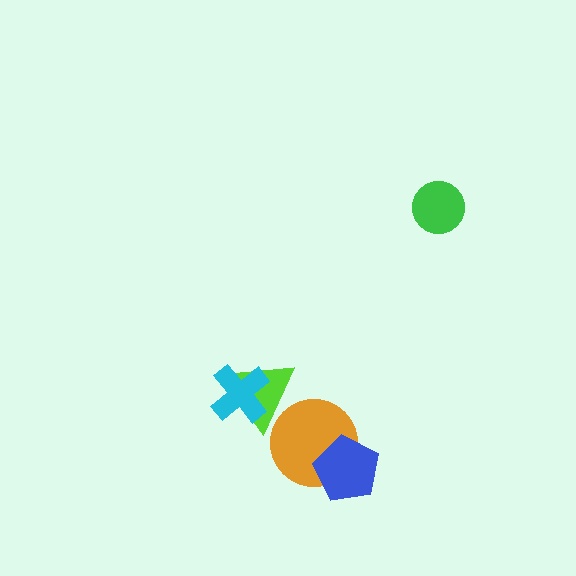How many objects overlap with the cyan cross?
1 object overlaps with the cyan cross.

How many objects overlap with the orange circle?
2 objects overlap with the orange circle.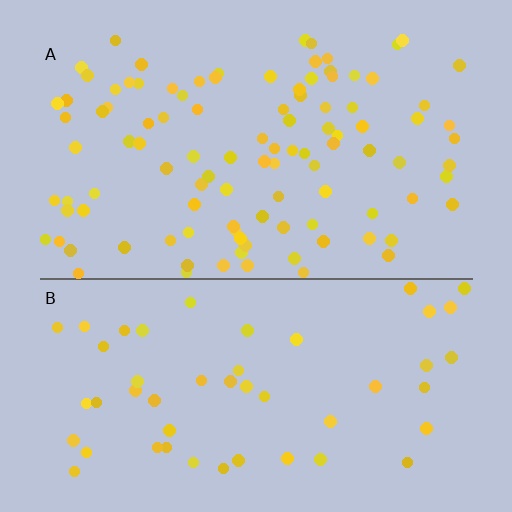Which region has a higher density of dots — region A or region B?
A (the top).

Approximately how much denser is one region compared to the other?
Approximately 2.1× — region A over region B.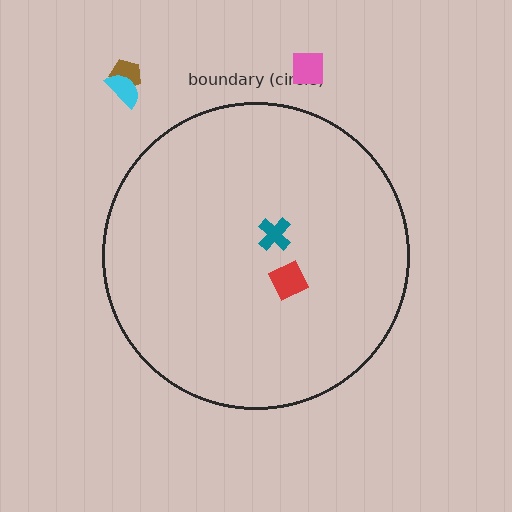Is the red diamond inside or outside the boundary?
Inside.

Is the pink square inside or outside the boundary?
Outside.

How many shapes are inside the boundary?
2 inside, 3 outside.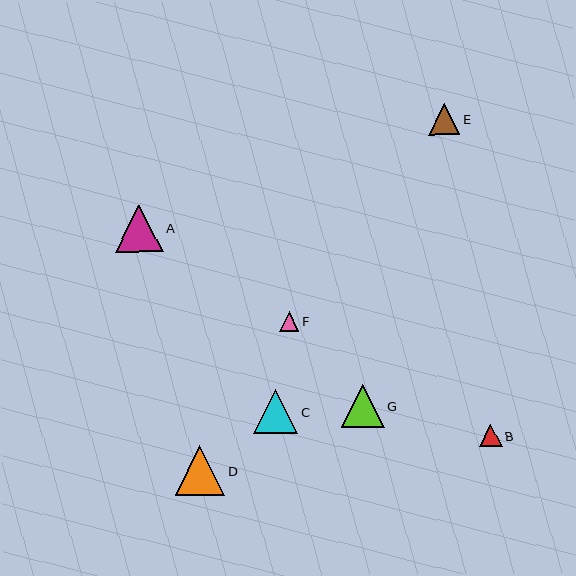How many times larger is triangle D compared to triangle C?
Triangle D is approximately 1.1 times the size of triangle C.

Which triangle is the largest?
Triangle D is the largest with a size of approximately 50 pixels.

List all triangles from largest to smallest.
From largest to smallest: D, A, C, G, E, B, F.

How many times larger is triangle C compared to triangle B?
Triangle C is approximately 2.0 times the size of triangle B.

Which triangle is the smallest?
Triangle F is the smallest with a size of approximately 20 pixels.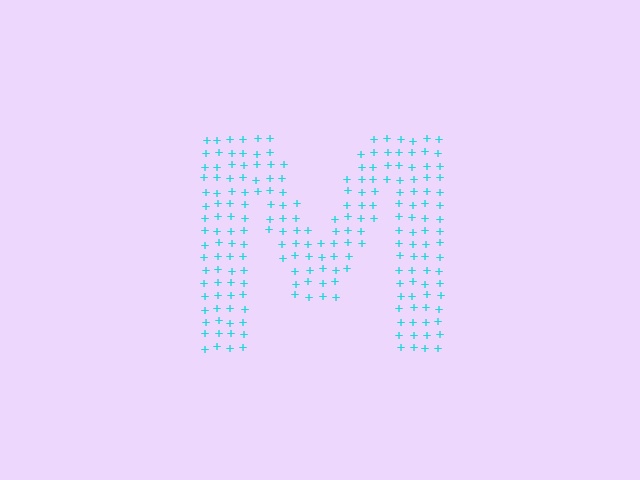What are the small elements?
The small elements are plus signs.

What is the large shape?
The large shape is the letter M.